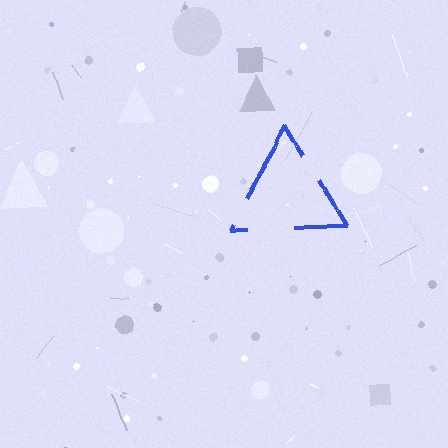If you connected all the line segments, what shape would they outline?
They would outline a triangle.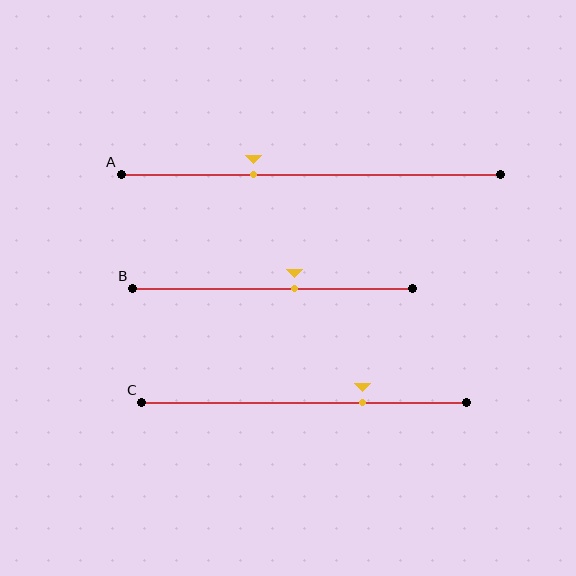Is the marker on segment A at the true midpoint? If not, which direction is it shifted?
No, the marker on segment A is shifted to the left by about 15% of the segment length.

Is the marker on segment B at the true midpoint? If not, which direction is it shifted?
No, the marker on segment B is shifted to the right by about 8% of the segment length.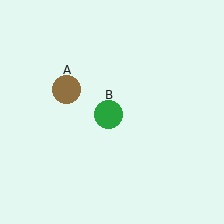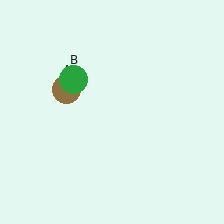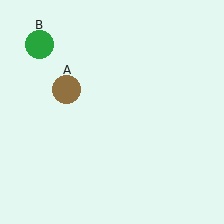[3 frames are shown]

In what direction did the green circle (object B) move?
The green circle (object B) moved up and to the left.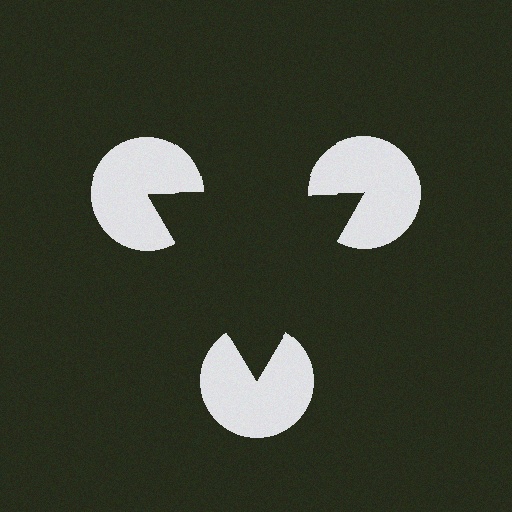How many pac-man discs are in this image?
There are 3 — one at each vertex of the illusory triangle.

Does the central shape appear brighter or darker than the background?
It typically appears slightly darker than the background, even though no actual brightness change is drawn.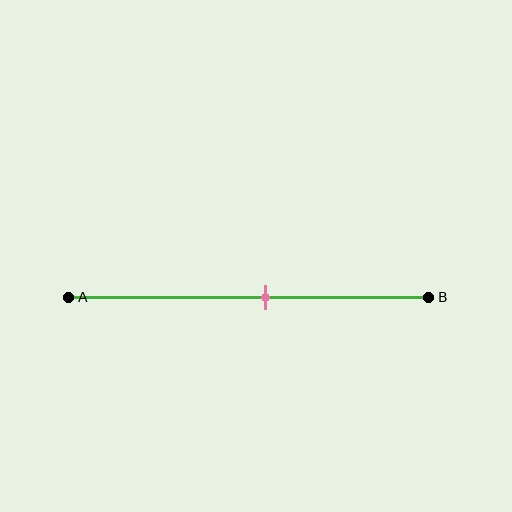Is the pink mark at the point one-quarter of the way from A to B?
No, the mark is at about 55% from A, not at the 25% one-quarter point.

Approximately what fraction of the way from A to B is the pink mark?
The pink mark is approximately 55% of the way from A to B.